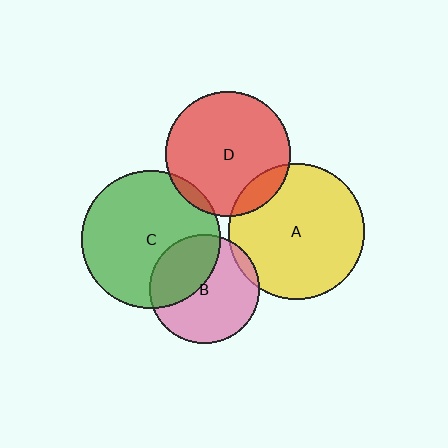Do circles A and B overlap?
Yes.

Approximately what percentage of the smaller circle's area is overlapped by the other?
Approximately 5%.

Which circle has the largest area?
Circle C (green).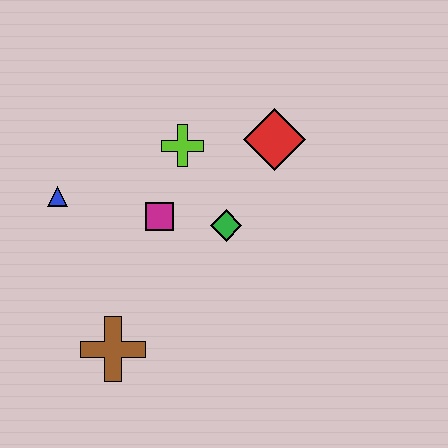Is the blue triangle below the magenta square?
No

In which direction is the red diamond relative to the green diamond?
The red diamond is above the green diamond.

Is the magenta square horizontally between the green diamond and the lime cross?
No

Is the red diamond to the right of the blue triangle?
Yes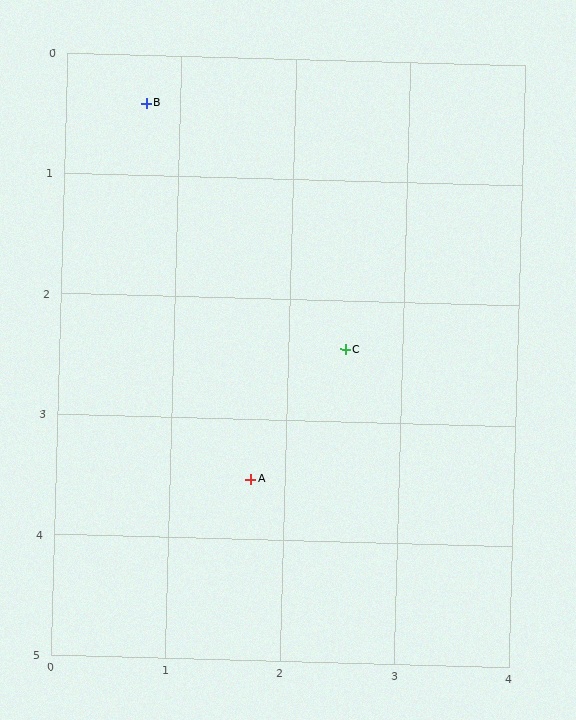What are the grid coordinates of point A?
Point A is at approximately (1.7, 3.5).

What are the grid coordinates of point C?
Point C is at approximately (2.5, 2.4).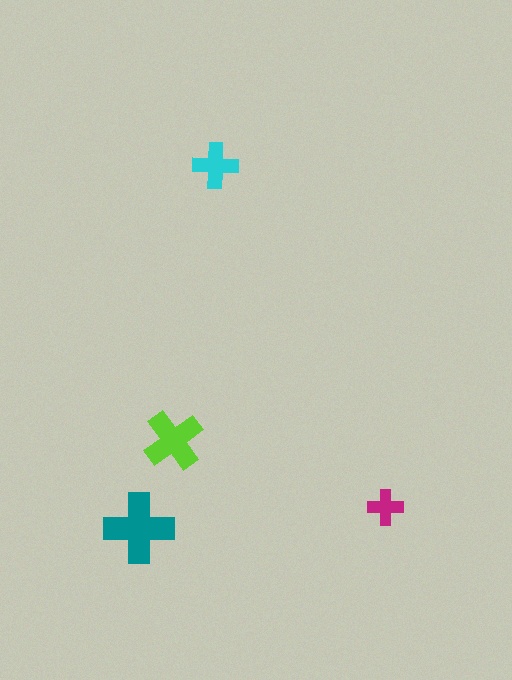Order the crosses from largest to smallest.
the teal one, the lime one, the cyan one, the magenta one.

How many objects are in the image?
There are 4 objects in the image.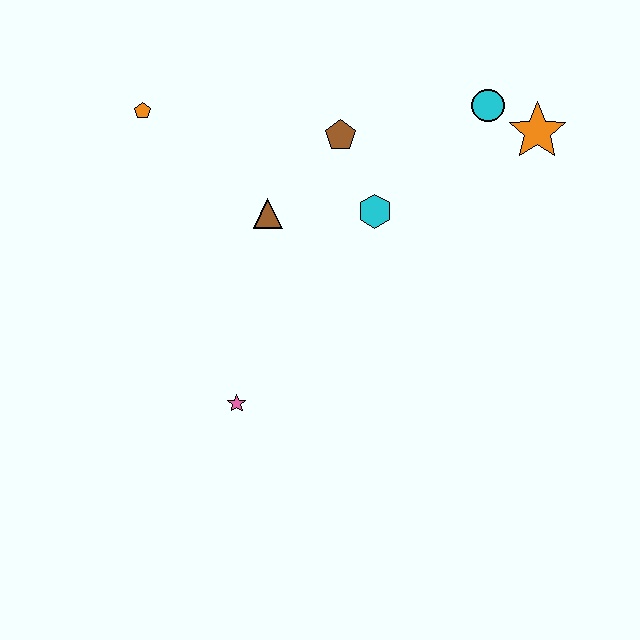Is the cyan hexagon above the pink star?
Yes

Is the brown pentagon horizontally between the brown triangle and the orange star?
Yes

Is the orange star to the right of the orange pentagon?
Yes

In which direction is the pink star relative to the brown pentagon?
The pink star is below the brown pentagon.